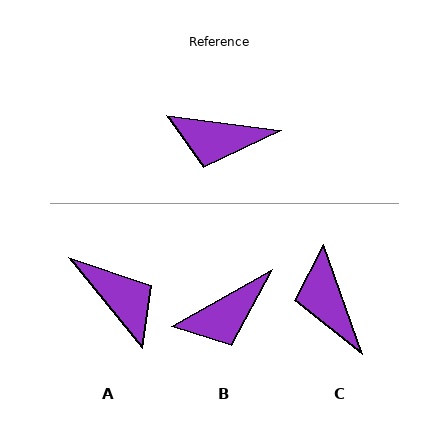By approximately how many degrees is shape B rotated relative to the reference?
Approximately 37 degrees counter-clockwise.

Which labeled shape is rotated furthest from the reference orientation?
A, about 137 degrees away.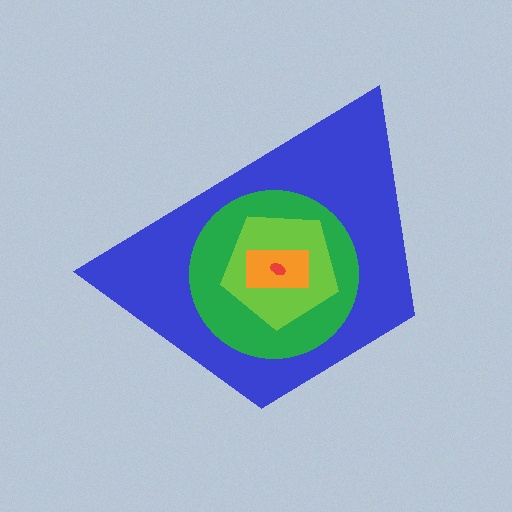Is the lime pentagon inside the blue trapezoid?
Yes.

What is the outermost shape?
The blue trapezoid.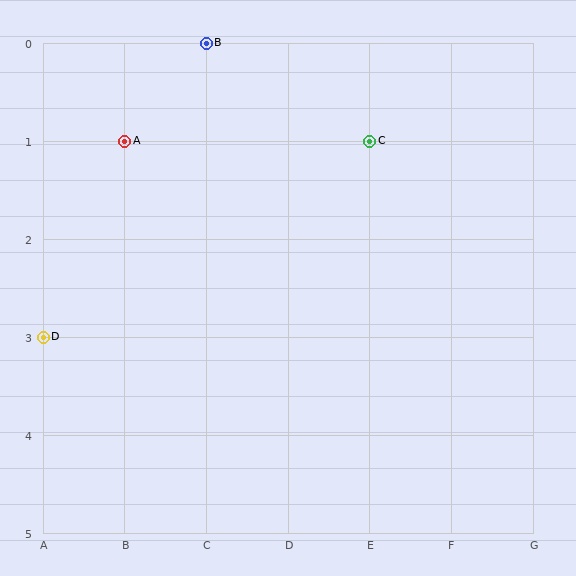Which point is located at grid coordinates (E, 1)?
Point C is at (E, 1).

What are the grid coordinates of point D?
Point D is at grid coordinates (A, 3).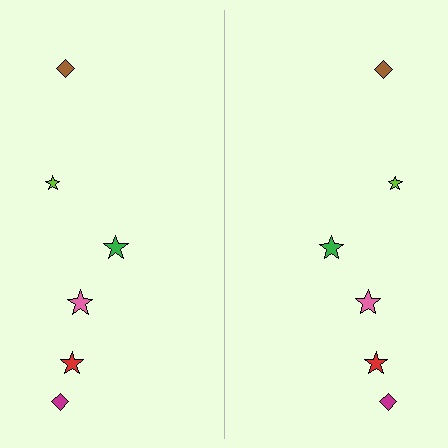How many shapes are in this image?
There are 12 shapes in this image.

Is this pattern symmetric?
Yes, this pattern has bilateral (reflection) symmetry.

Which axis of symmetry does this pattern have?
The pattern has a vertical axis of symmetry running through the center of the image.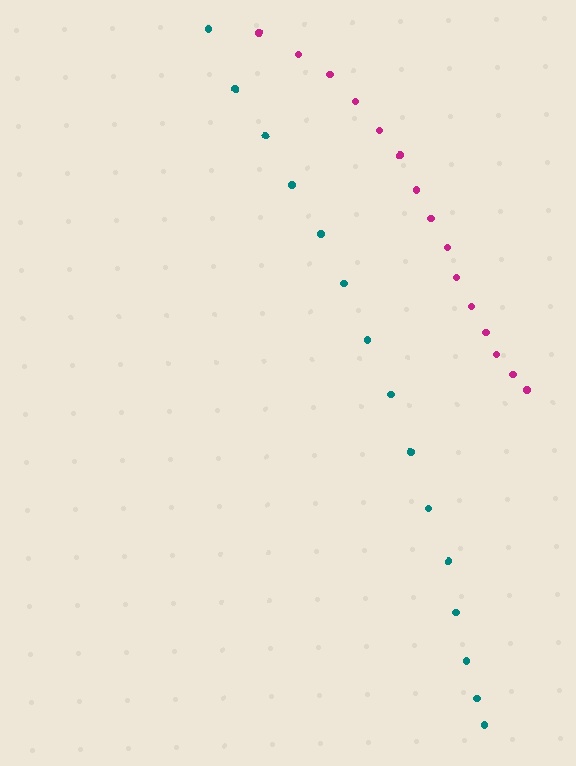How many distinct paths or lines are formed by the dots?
There are 2 distinct paths.